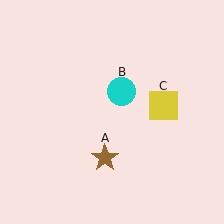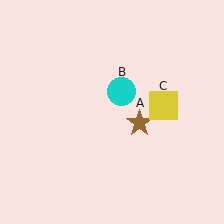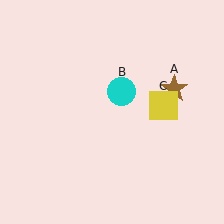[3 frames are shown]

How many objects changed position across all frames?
1 object changed position: brown star (object A).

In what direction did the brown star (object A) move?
The brown star (object A) moved up and to the right.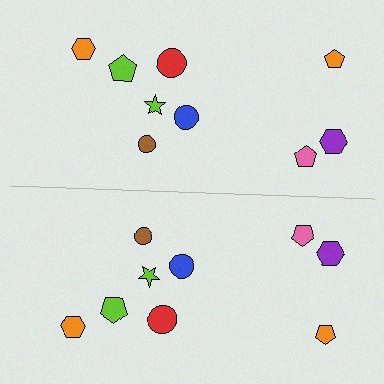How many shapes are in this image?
There are 18 shapes in this image.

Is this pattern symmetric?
Yes, this pattern has bilateral (reflection) symmetry.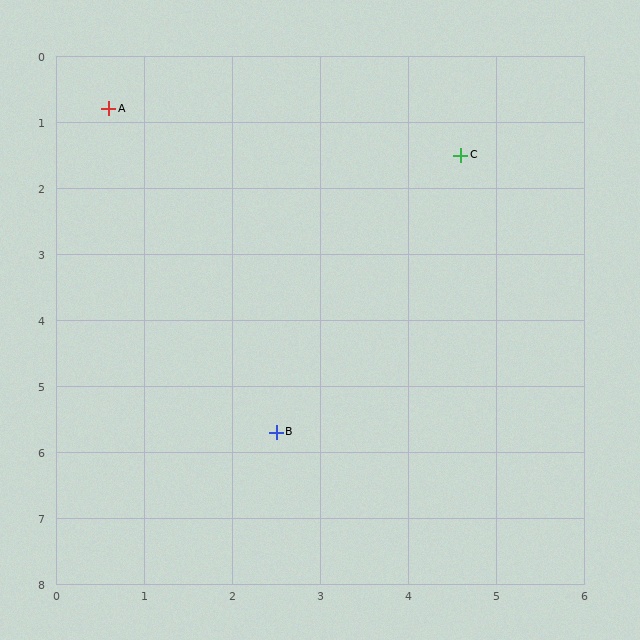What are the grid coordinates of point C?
Point C is at approximately (4.6, 1.5).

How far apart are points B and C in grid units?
Points B and C are about 4.7 grid units apart.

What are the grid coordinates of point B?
Point B is at approximately (2.5, 5.7).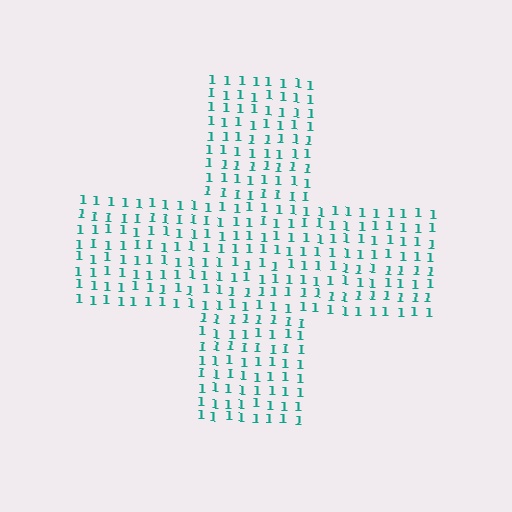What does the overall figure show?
The overall figure shows a cross.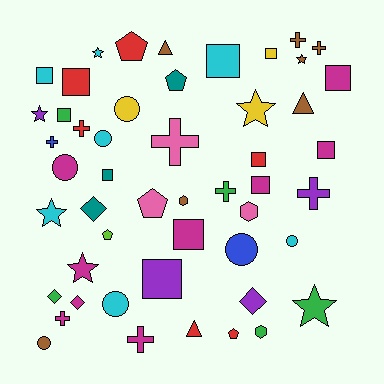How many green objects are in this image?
There are 5 green objects.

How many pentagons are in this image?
There are 5 pentagons.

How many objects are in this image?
There are 50 objects.